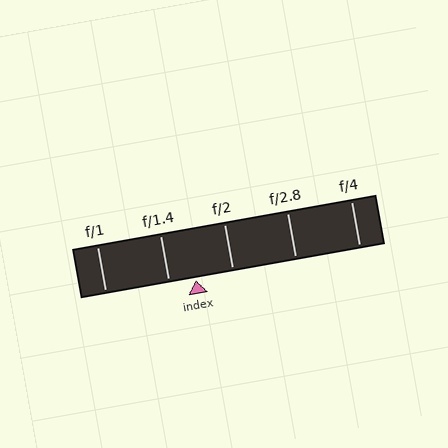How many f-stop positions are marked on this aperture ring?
There are 5 f-stop positions marked.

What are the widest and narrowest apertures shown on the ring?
The widest aperture shown is f/1 and the narrowest is f/4.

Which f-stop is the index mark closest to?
The index mark is closest to f/1.4.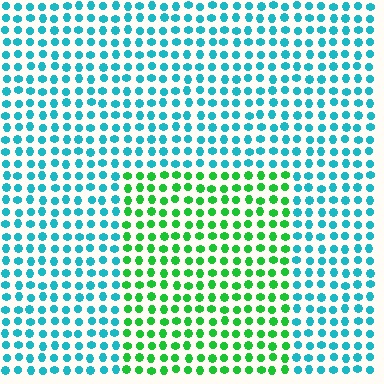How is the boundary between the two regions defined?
The boundary is defined purely by a slight shift in hue (about 56 degrees). Spacing, size, and orientation are identical on both sides.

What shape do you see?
I see a rectangle.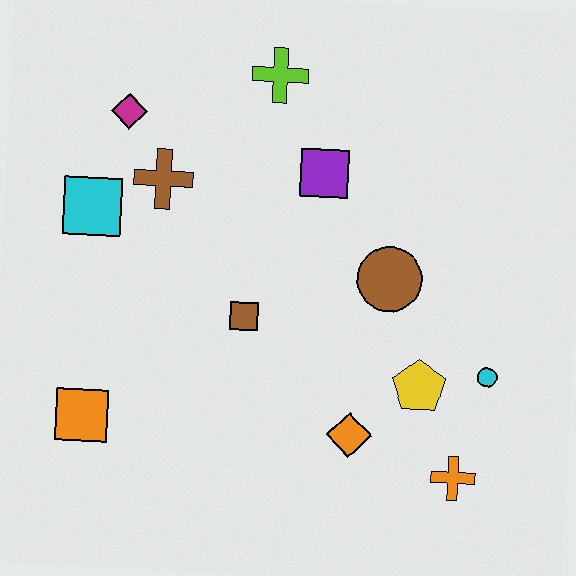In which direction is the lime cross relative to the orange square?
The lime cross is above the orange square.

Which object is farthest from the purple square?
The orange square is farthest from the purple square.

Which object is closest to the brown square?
The brown circle is closest to the brown square.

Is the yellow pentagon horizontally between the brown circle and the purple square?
No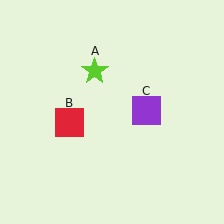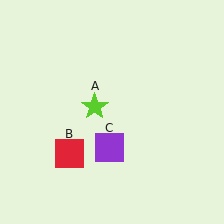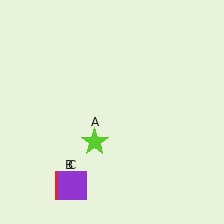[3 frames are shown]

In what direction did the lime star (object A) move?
The lime star (object A) moved down.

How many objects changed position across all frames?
3 objects changed position: lime star (object A), red square (object B), purple square (object C).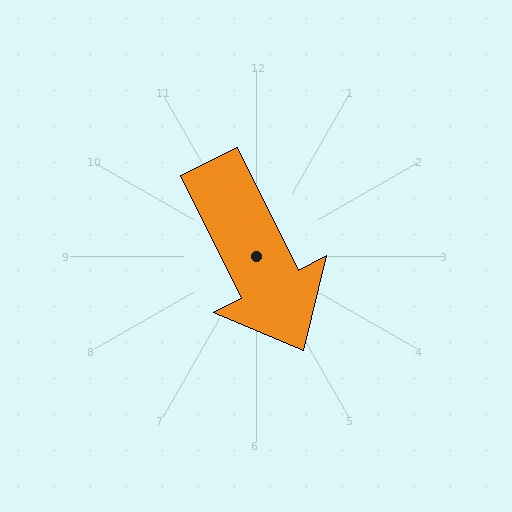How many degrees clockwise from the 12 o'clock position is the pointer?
Approximately 153 degrees.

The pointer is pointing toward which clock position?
Roughly 5 o'clock.